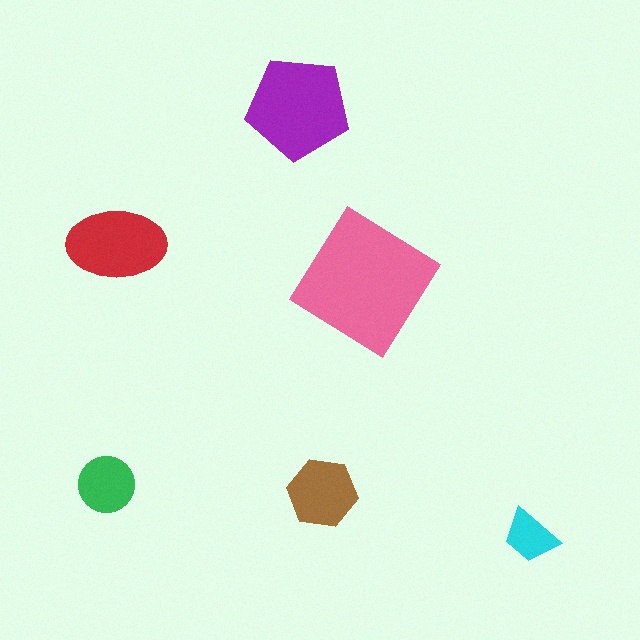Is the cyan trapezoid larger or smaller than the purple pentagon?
Smaller.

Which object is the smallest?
The cyan trapezoid.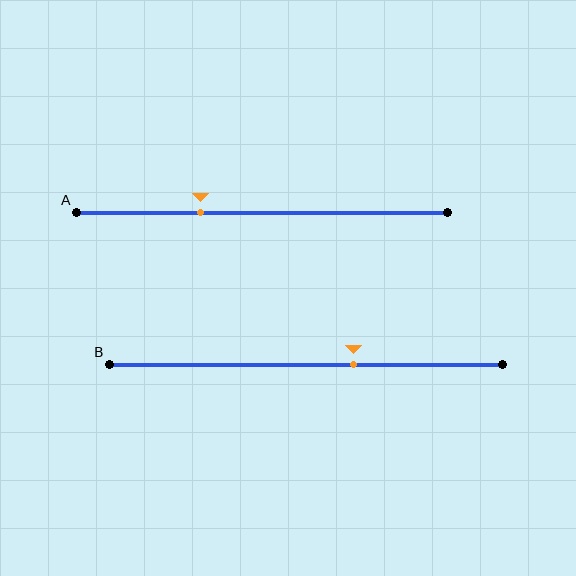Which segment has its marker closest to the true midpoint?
Segment B has its marker closest to the true midpoint.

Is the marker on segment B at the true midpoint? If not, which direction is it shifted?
No, the marker on segment B is shifted to the right by about 12% of the segment length.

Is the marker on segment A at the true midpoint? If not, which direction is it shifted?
No, the marker on segment A is shifted to the left by about 16% of the segment length.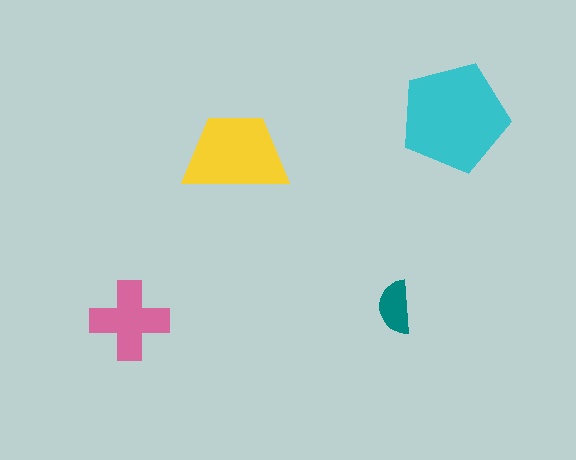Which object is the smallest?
The teal semicircle.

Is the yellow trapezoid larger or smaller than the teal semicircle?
Larger.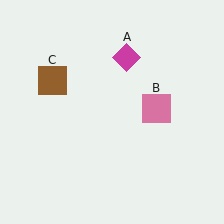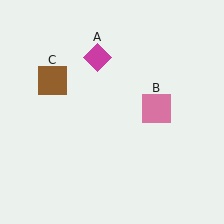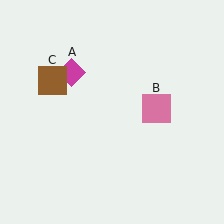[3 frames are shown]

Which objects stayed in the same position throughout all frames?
Pink square (object B) and brown square (object C) remained stationary.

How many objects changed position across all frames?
1 object changed position: magenta diamond (object A).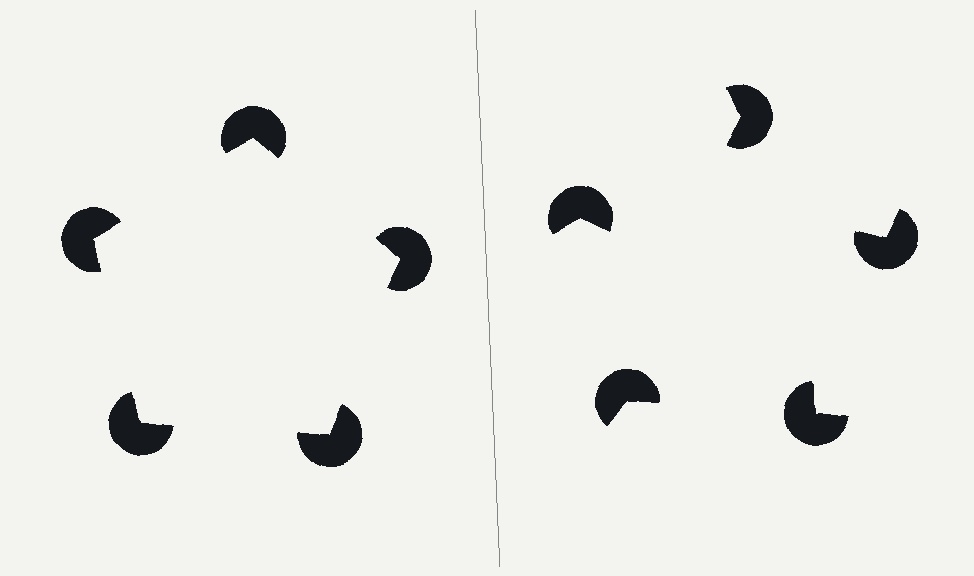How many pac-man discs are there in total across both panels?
10 — 5 on each side.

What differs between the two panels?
The pac-man discs are positioned identically on both sides; only the wedge orientations differ. On the left they align to a pentagon; on the right they are misaligned.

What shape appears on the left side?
An illusory pentagon.